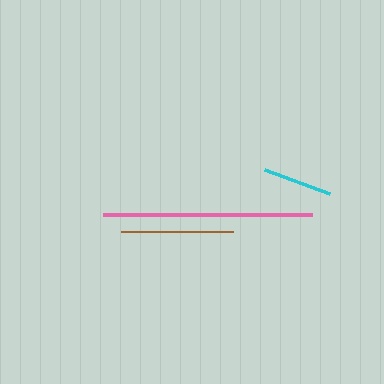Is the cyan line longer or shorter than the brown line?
The brown line is longer than the cyan line.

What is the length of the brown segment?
The brown segment is approximately 112 pixels long.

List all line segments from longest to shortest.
From longest to shortest: pink, brown, cyan.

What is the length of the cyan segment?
The cyan segment is approximately 70 pixels long.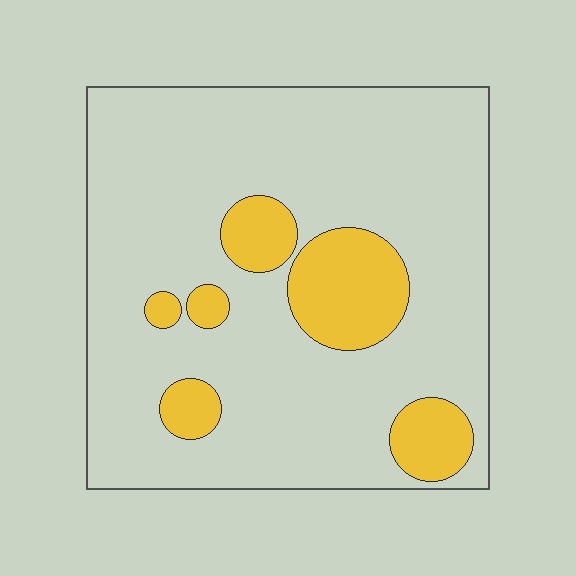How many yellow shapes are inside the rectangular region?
6.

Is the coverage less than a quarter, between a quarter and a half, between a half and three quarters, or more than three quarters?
Less than a quarter.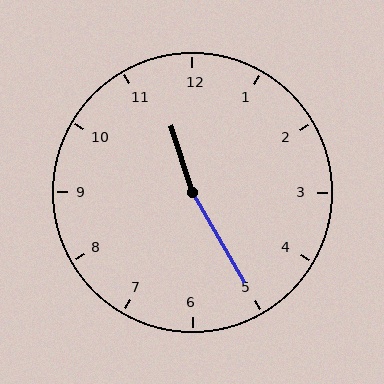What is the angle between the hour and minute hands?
Approximately 168 degrees.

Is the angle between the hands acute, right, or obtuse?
It is obtuse.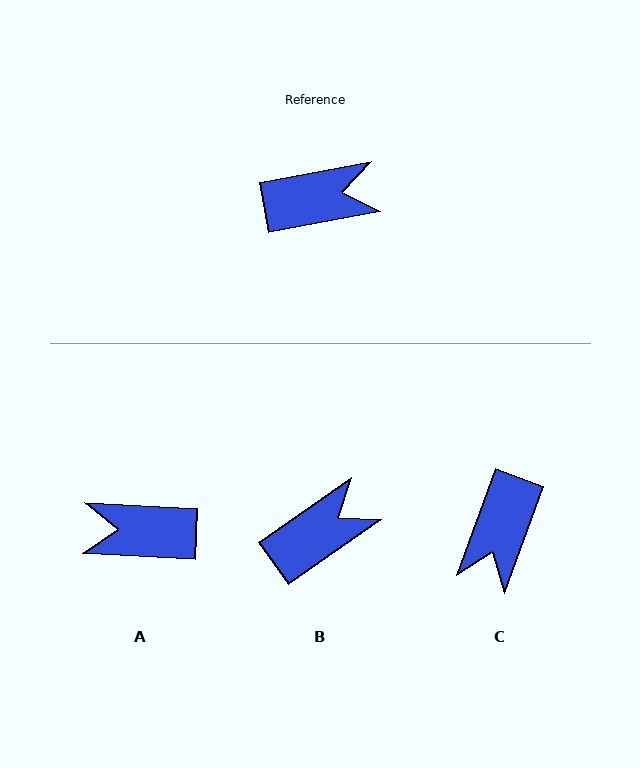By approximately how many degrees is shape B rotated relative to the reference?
Approximately 25 degrees counter-clockwise.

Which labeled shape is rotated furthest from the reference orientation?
A, about 167 degrees away.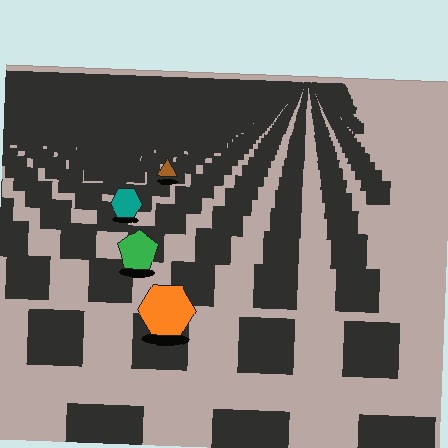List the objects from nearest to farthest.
From nearest to farthest: the orange hexagon, the green pentagon, the teal hexagon, the brown triangle.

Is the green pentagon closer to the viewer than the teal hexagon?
Yes. The green pentagon is closer — you can tell from the texture gradient: the ground texture is coarser near it.